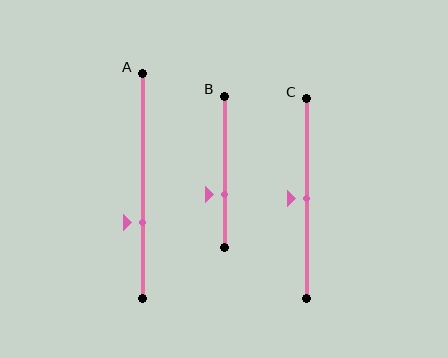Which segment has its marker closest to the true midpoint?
Segment C has its marker closest to the true midpoint.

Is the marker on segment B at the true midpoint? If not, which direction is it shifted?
No, the marker on segment B is shifted downward by about 15% of the segment length.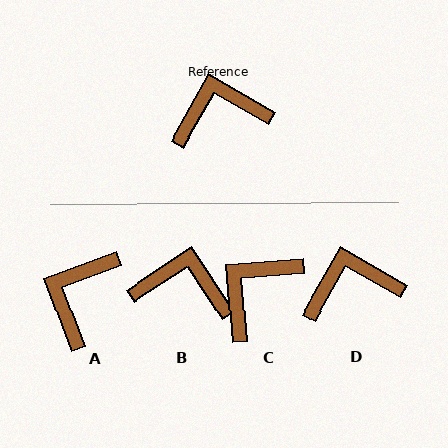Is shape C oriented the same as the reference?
No, it is off by about 34 degrees.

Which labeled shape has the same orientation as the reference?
D.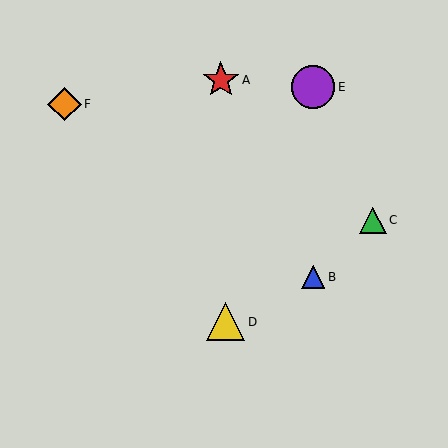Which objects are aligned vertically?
Objects B, E are aligned vertically.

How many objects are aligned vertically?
2 objects (B, E) are aligned vertically.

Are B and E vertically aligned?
Yes, both are at x≈313.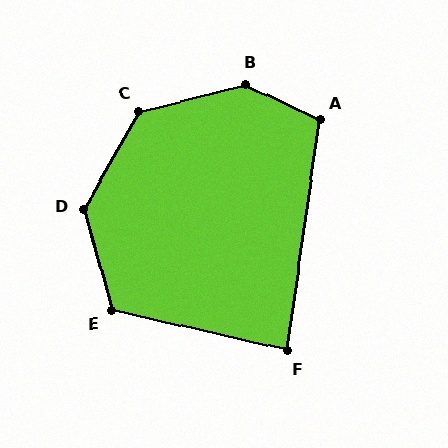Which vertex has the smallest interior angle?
F, at approximately 85 degrees.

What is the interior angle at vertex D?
Approximately 135 degrees (obtuse).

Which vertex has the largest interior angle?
B, at approximately 140 degrees.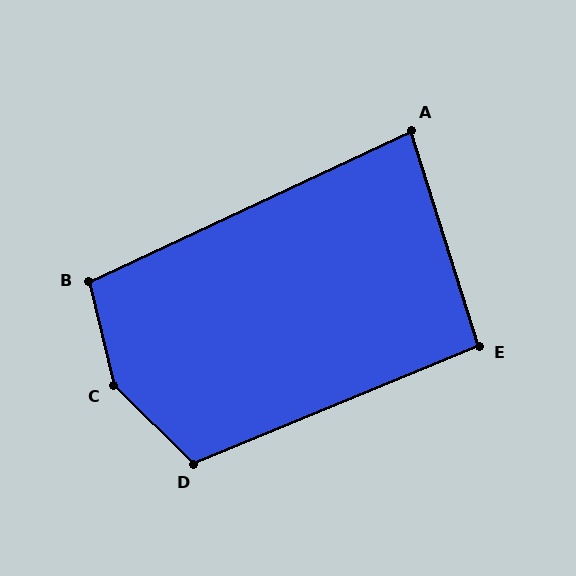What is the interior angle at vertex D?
Approximately 113 degrees (obtuse).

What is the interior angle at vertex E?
Approximately 95 degrees (approximately right).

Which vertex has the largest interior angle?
C, at approximately 148 degrees.